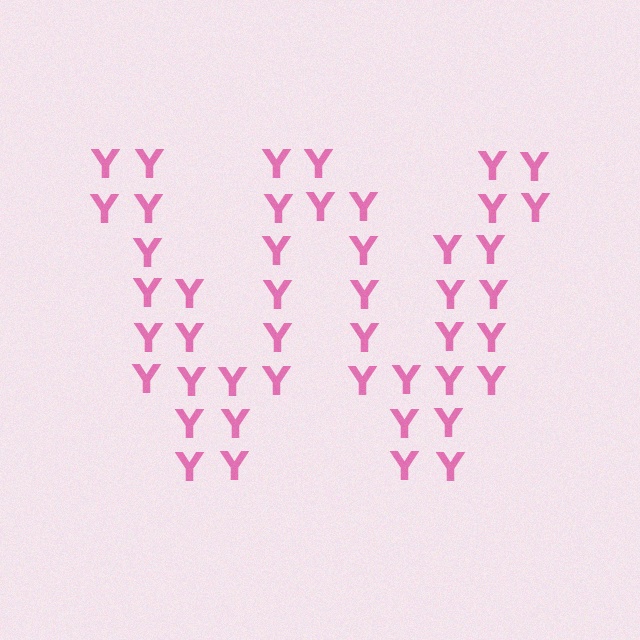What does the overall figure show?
The overall figure shows the letter W.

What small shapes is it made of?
It is made of small letter Y's.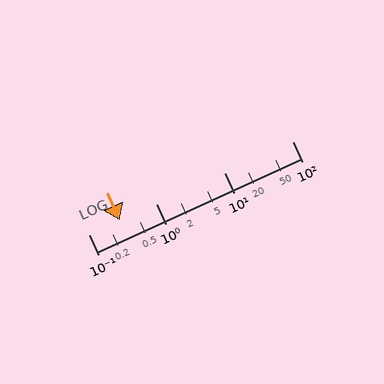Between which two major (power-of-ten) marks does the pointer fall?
The pointer is between 0.1 and 1.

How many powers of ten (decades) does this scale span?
The scale spans 3 decades, from 0.1 to 100.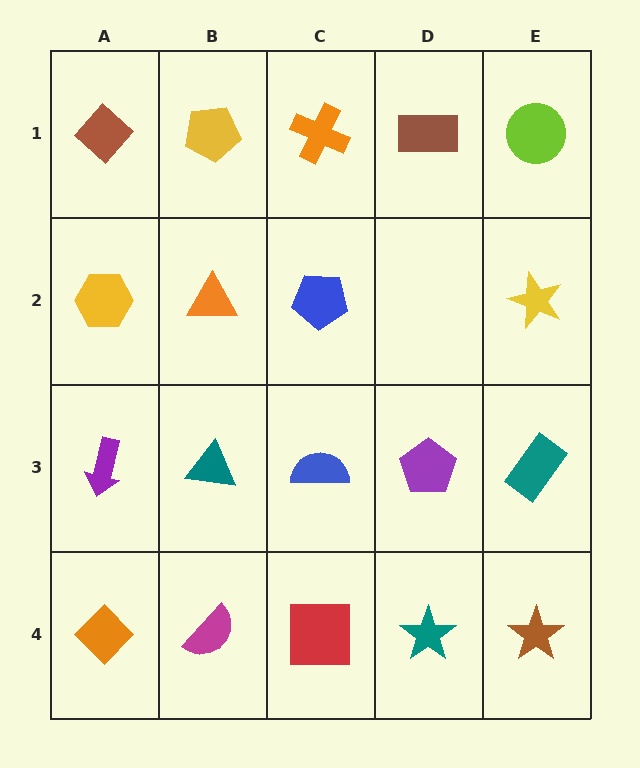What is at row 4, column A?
An orange diamond.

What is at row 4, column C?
A red square.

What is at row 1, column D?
A brown rectangle.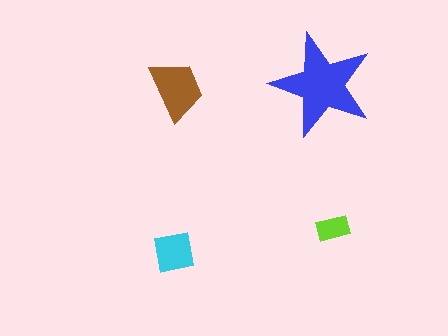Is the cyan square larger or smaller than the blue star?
Smaller.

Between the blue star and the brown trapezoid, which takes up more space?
The blue star.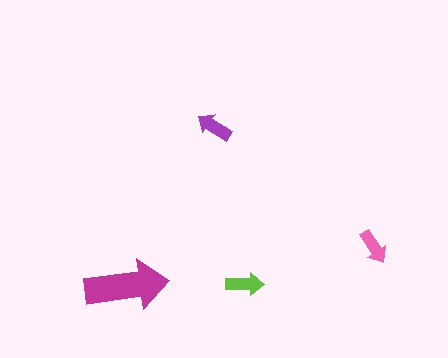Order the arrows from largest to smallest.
the magenta one, the lime one, the purple one, the pink one.